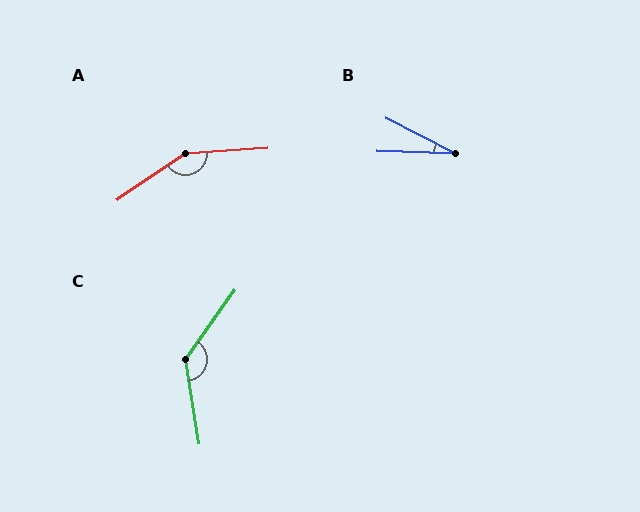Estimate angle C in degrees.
Approximately 135 degrees.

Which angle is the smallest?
B, at approximately 25 degrees.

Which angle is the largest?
A, at approximately 150 degrees.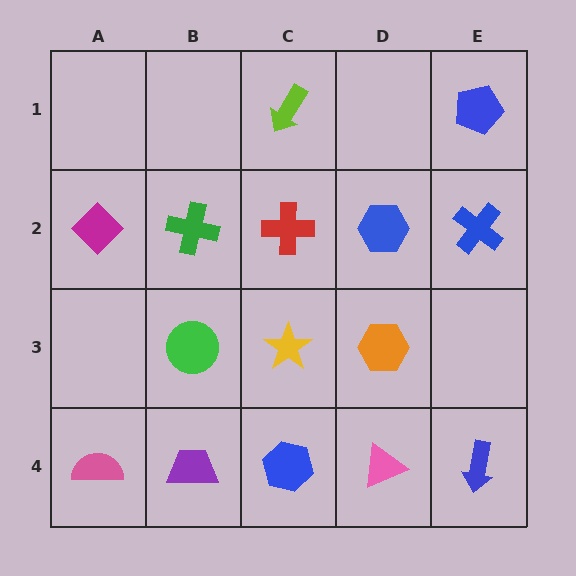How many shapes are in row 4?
5 shapes.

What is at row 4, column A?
A pink semicircle.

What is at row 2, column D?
A blue hexagon.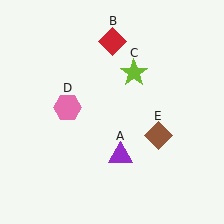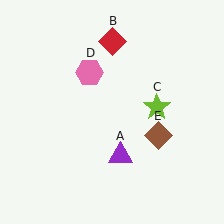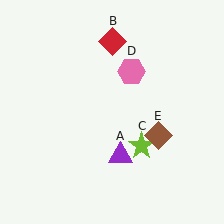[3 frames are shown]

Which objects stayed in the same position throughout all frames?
Purple triangle (object A) and red diamond (object B) and brown diamond (object E) remained stationary.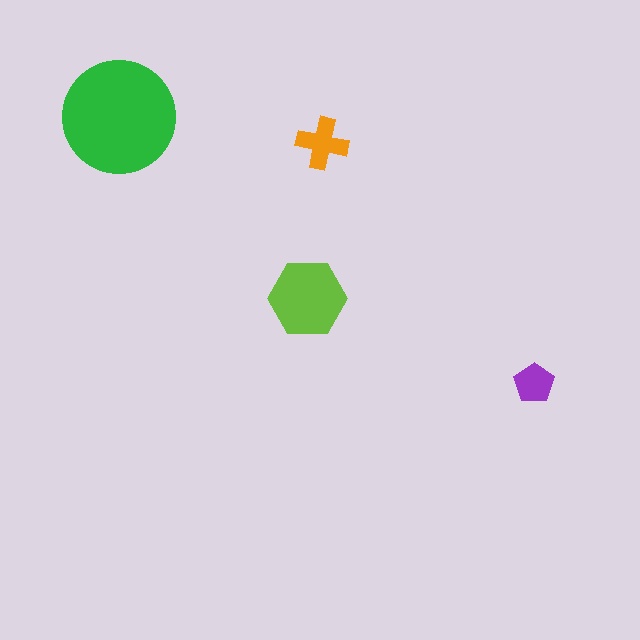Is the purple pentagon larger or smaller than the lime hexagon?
Smaller.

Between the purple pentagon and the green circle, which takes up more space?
The green circle.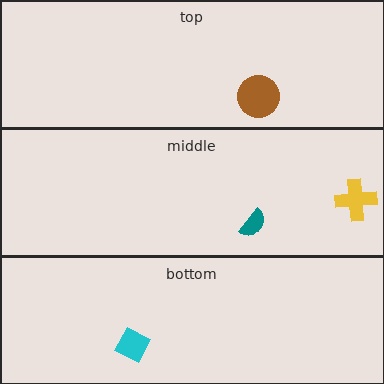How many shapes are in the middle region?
2.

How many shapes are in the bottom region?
1.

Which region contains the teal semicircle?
The middle region.